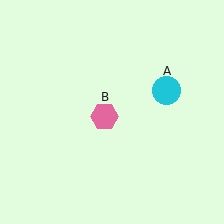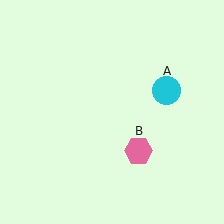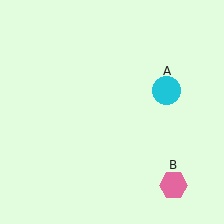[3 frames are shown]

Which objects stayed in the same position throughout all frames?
Cyan circle (object A) remained stationary.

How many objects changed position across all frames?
1 object changed position: pink hexagon (object B).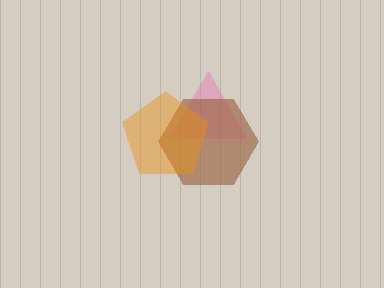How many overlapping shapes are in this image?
There are 3 overlapping shapes in the image.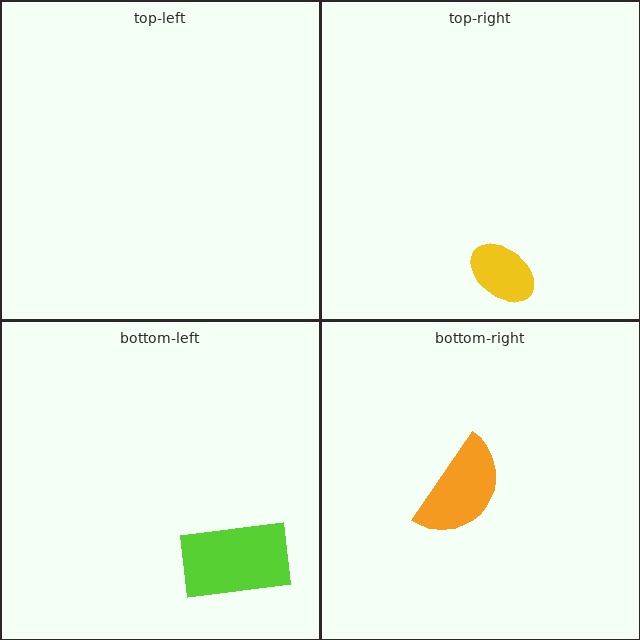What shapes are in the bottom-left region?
The lime rectangle.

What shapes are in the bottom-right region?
The orange semicircle.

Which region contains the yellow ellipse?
The top-right region.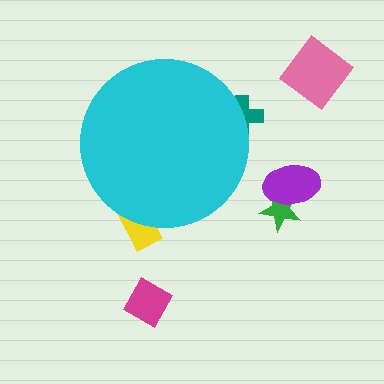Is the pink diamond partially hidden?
No, the pink diamond is fully visible.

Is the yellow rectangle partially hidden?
Yes, the yellow rectangle is partially hidden behind the cyan circle.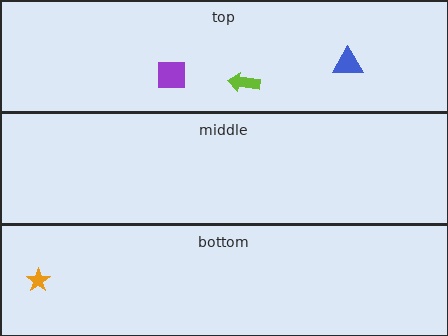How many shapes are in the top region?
3.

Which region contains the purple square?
The top region.